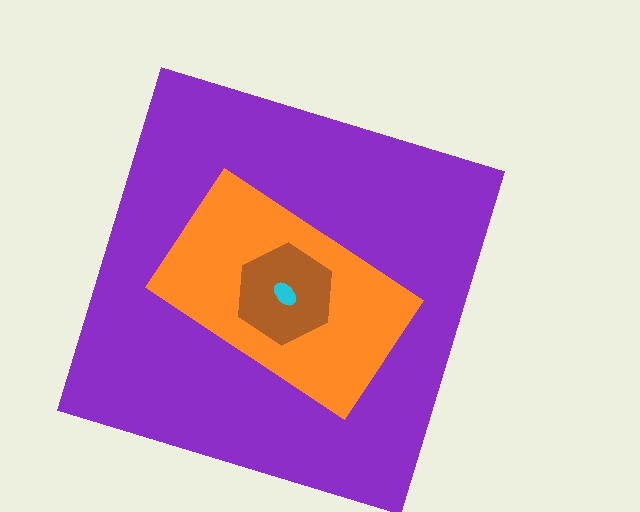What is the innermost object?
The cyan ellipse.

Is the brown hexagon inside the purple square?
Yes.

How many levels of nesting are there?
4.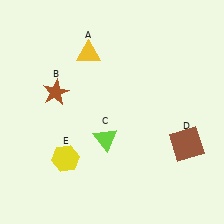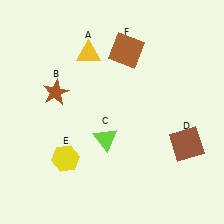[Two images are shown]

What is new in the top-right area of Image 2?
A brown square (F) was added in the top-right area of Image 2.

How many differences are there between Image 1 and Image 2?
There is 1 difference between the two images.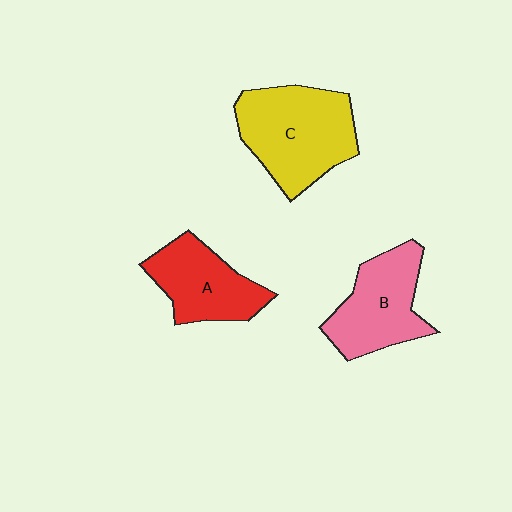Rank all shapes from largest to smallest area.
From largest to smallest: C (yellow), B (pink), A (red).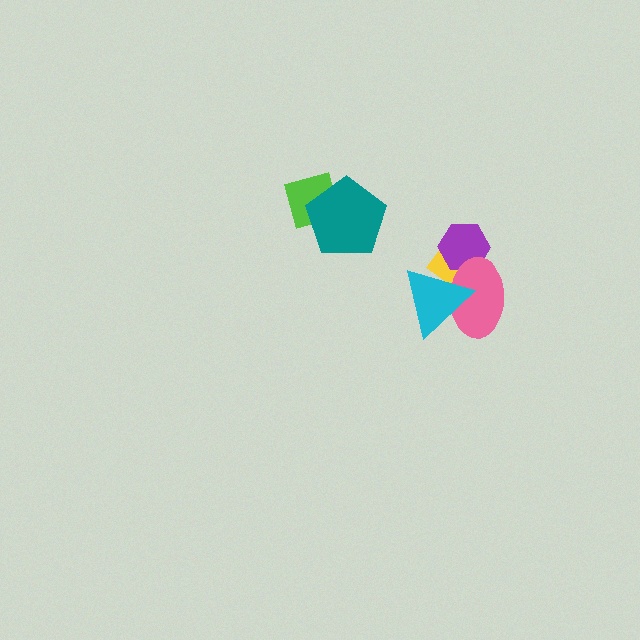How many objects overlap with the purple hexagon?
3 objects overlap with the purple hexagon.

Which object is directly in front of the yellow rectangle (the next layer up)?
The purple hexagon is directly in front of the yellow rectangle.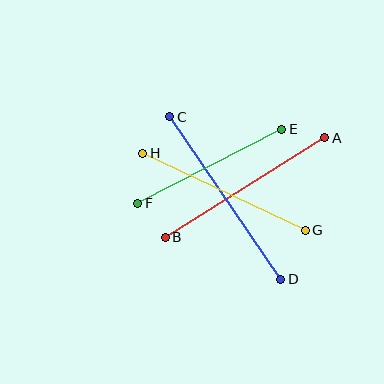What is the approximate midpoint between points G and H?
The midpoint is at approximately (224, 192) pixels.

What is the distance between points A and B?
The distance is approximately 188 pixels.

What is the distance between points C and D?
The distance is approximately 197 pixels.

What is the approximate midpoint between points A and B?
The midpoint is at approximately (245, 187) pixels.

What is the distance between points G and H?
The distance is approximately 180 pixels.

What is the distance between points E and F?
The distance is approximately 162 pixels.